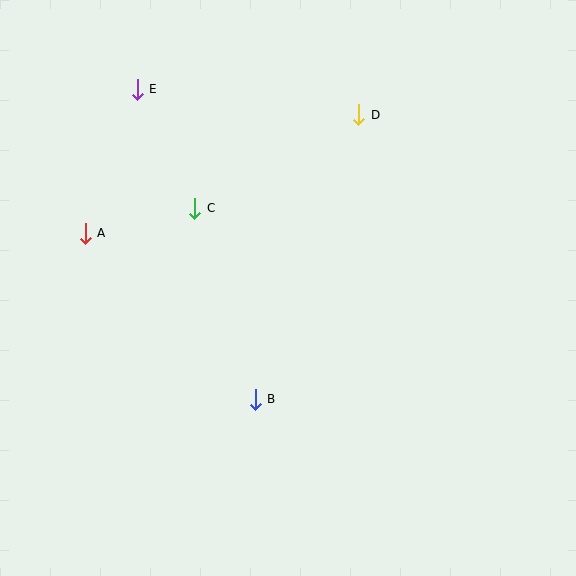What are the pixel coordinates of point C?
Point C is at (195, 208).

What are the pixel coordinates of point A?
Point A is at (85, 233).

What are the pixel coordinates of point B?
Point B is at (255, 399).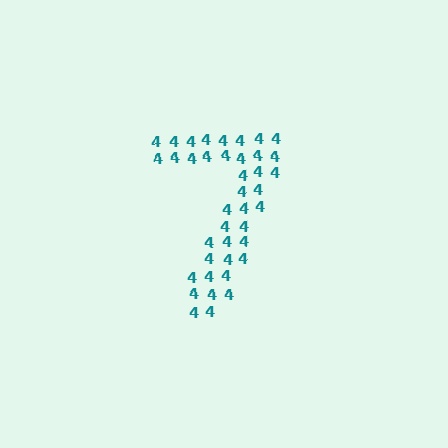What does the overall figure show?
The overall figure shows the digit 7.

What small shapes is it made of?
It is made of small digit 4's.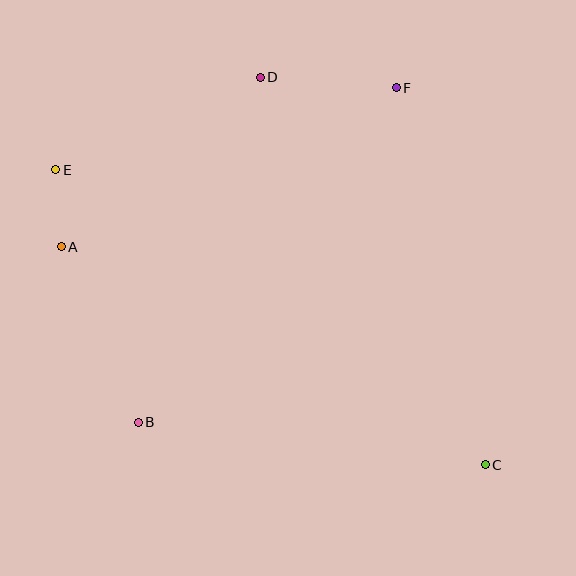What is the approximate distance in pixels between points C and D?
The distance between C and D is approximately 448 pixels.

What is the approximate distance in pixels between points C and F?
The distance between C and F is approximately 387 pixels.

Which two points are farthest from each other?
Points C and E are farthest from each other.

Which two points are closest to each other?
Points A and E are closest to each other.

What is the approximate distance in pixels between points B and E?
The distance between B and E is approximately 266 pixels.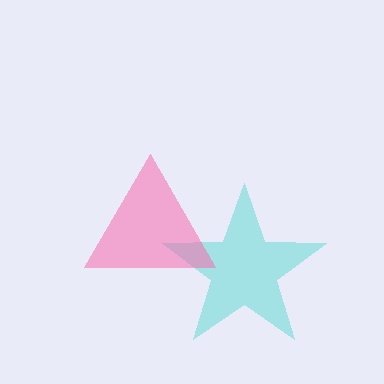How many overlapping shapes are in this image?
There are 2 overlapping shapes in the image.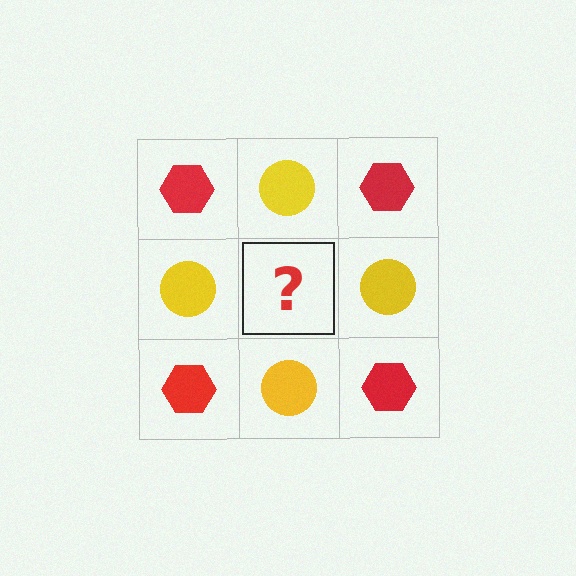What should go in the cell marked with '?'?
The missing cell should contain a red hexagon.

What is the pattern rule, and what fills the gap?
The rule is that it alternates red hexagon and yellow circle in a checkerboard pattern. The gap should be filled with a red hexagon.